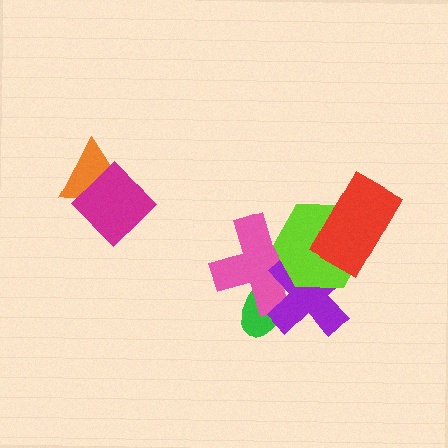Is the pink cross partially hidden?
Yes, it is partially covered by another shape.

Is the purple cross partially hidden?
Yes, it is partially covered by another shape.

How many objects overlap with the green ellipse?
2 objects overlap with the green ellipse.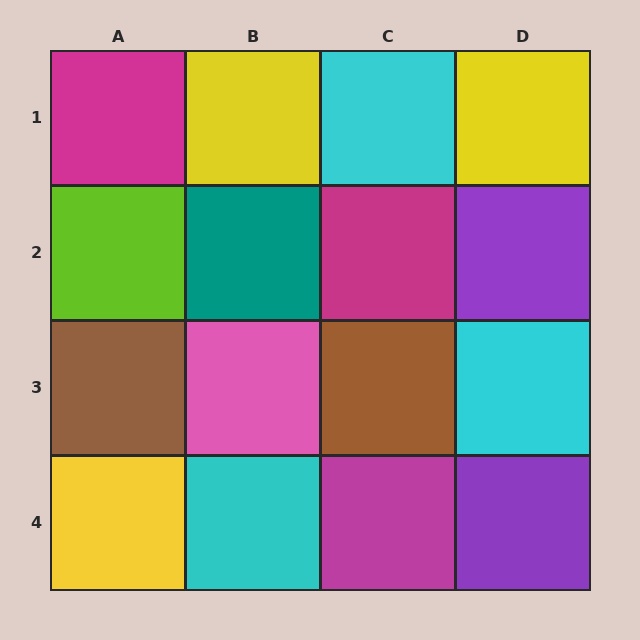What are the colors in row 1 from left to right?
Magenta, yellow, cyan, yellow.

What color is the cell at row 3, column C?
Brown.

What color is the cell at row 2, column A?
Lime.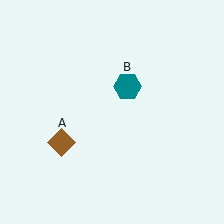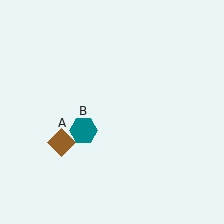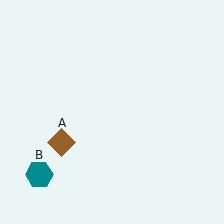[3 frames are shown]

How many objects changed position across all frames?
1 object changed position: teal hexagon (object B).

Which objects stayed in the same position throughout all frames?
Brown diamond (object A) remained stationary.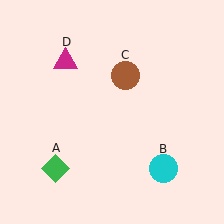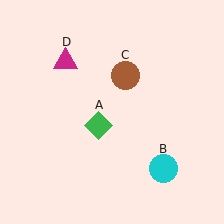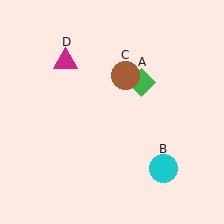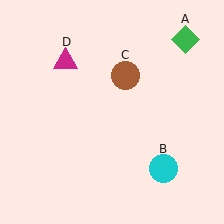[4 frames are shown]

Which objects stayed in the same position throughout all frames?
Cyan circle (object B) and brown circle (object C) and magenta triangle (object D) remained stationary.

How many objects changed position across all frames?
1 object changed position: green diamond (object A).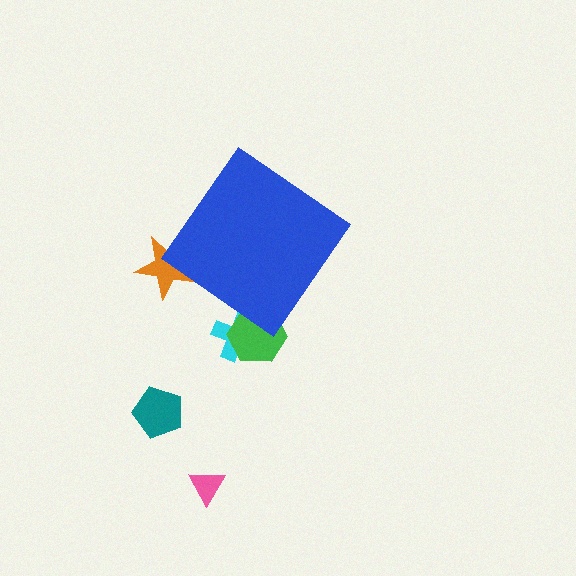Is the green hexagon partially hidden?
Yes, the green hexagon is partially hidden behind the blue diamond.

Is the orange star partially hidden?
Yes, the orange star is partially hidden behind the blue diamond.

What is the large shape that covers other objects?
A blue diamond.